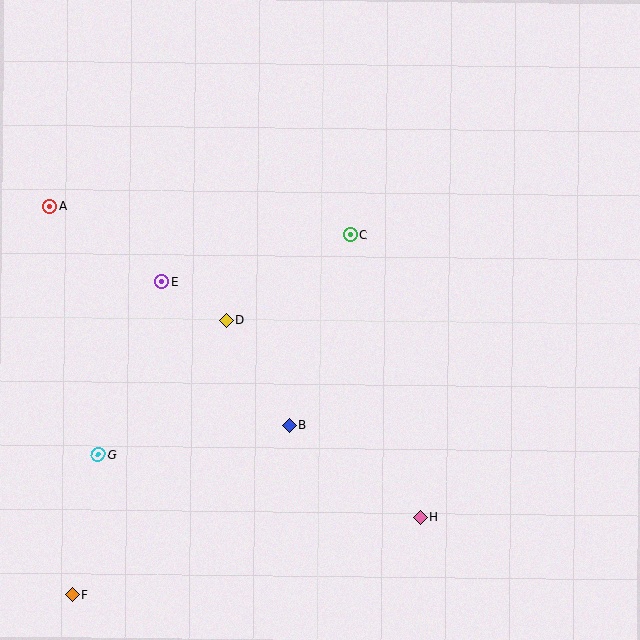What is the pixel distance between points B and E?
The distance between B and E is 191 pixels.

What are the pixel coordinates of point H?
Point H is at (420, 518).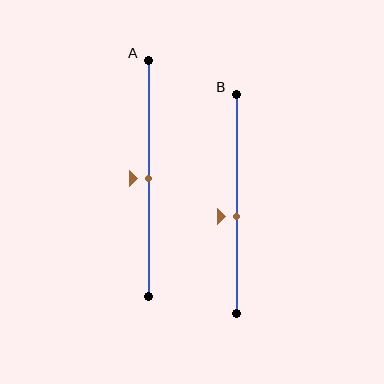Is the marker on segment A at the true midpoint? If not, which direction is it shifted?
Yes, the marker on segment A is at the true midpoint.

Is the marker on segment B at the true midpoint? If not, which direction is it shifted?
No, the marker on segment B is shifted downward by about 6% of the segment length.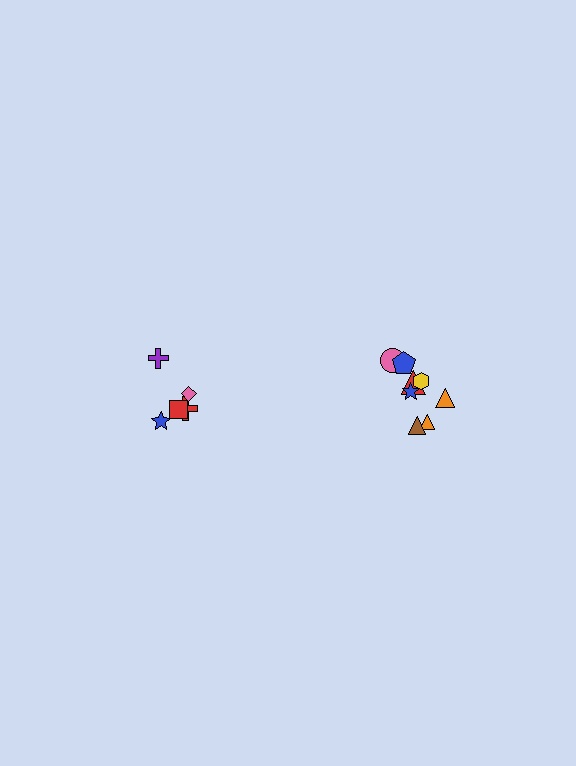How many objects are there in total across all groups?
There are 13 objects.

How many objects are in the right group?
There are 8 objects.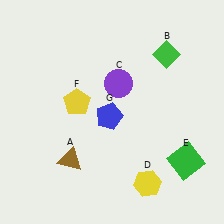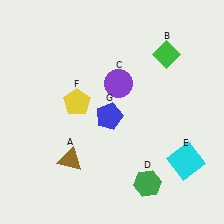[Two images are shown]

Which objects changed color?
D changed from yellow to green. E changed from green to cyan.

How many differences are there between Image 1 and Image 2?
There are 2 differences between the two images.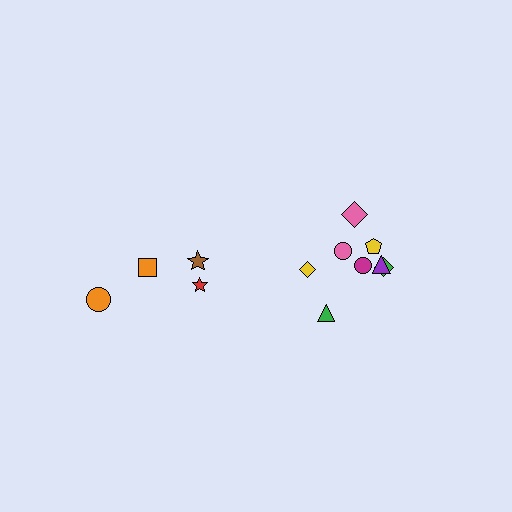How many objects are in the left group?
There are 4 objects.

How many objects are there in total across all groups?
There are 12 objects.